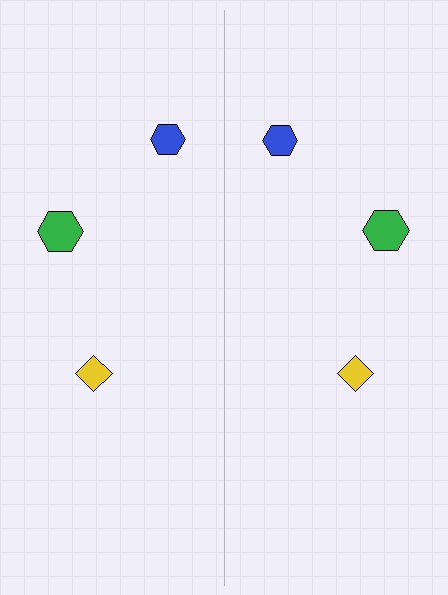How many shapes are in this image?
There are 6 shapes in this image.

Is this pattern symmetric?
Yes, this pattern has bilateral (reflection) symmetry.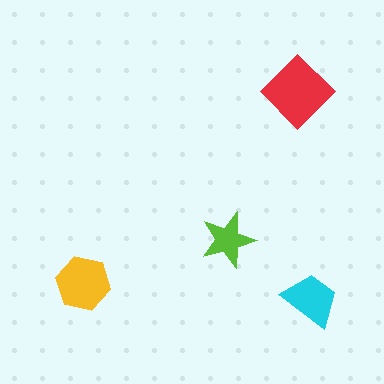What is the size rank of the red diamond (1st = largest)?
1st.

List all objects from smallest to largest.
The lime star, the cyan trapezoid, the yellow hexagon, the red diamond.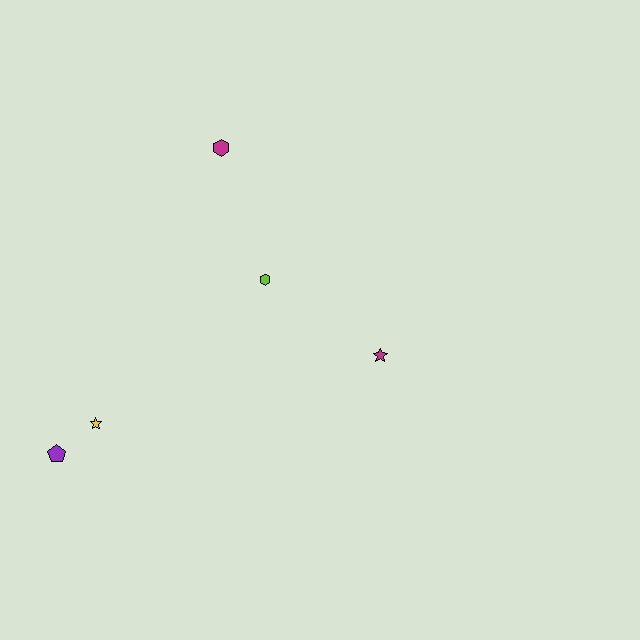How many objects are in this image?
There are 5 objects.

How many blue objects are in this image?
There are no blue objects.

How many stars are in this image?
There are 2 stars.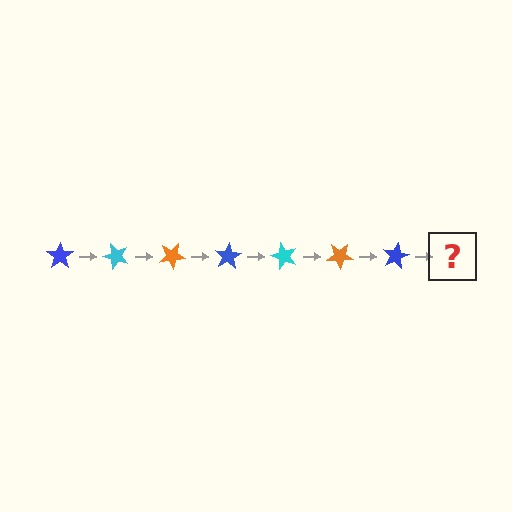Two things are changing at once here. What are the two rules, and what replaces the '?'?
The two rules are that it rotates 50 degrees each step and the color cycles through blue, cyan, and orange. The '?' should be a cyan star, rotated 350 degrees from the start.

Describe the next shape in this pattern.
It should be a cyan star, rotated 350 degrees from the start.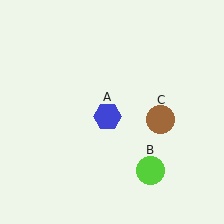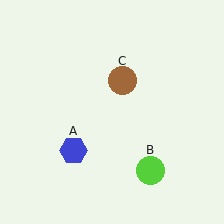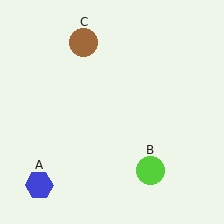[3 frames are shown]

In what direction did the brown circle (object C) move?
The brown circle (object C) moved up and to the left.